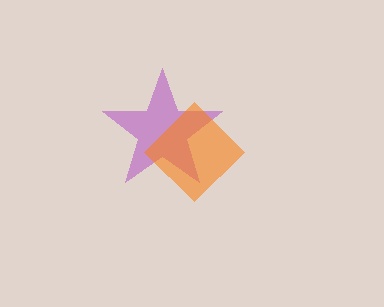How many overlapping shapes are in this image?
There are 2 overlapping shapes in the image.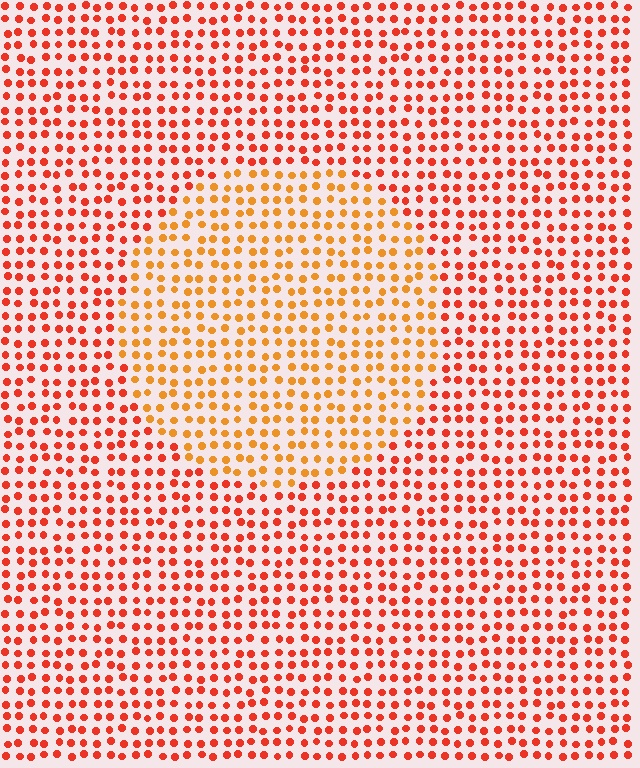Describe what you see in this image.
The image is filled with small red elements in a uniform arrangement. A circle-shaped region is visible where the elements are tinted to a slightly different hue, forming a subtle color boundary.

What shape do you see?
I see a circle.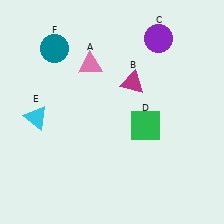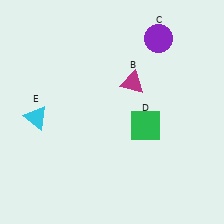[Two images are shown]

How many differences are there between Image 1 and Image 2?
There are 2 differences between the two images.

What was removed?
The teal circle (F), the pink triangle (A) were removed in Image 2.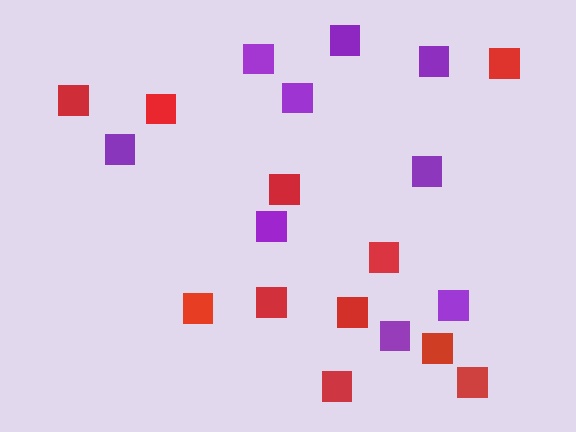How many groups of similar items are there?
There are 2 groups: one group of purple squares (9) and one group of red squares (11).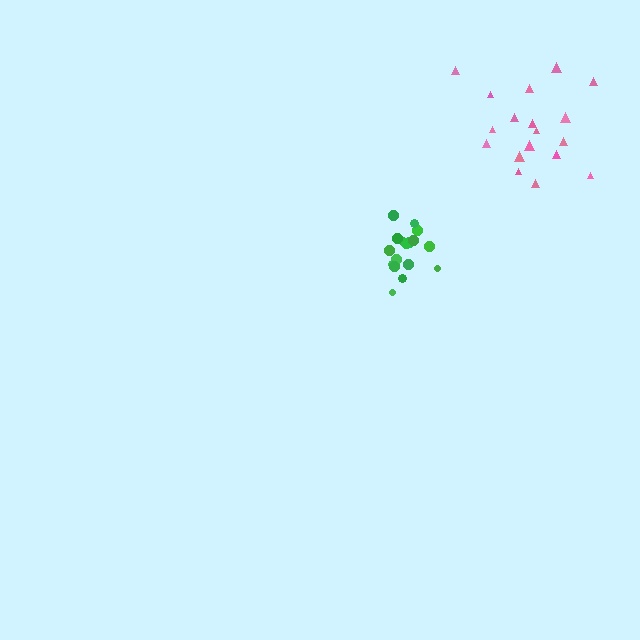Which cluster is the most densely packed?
Green.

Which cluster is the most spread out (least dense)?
Pink.